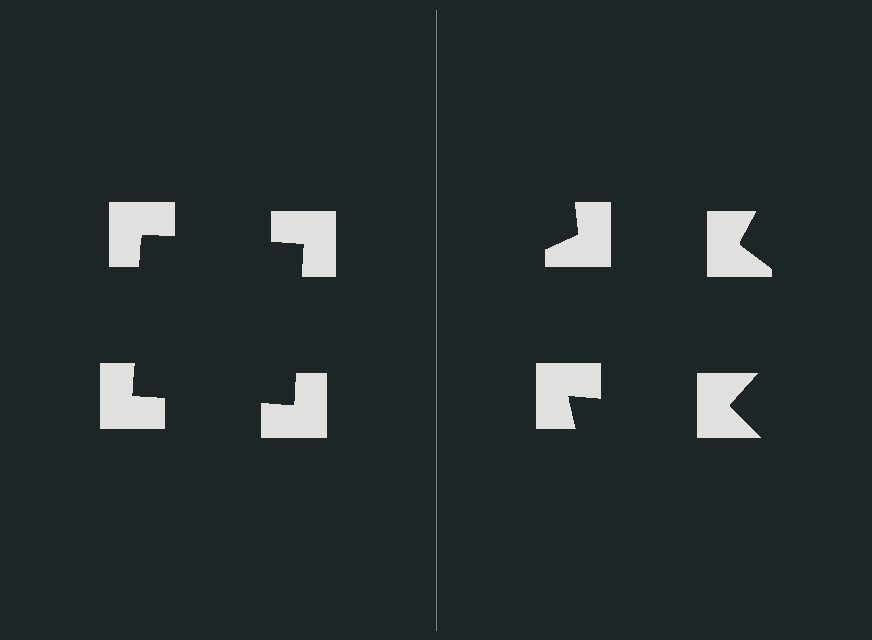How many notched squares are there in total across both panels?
8 — 4 on each side.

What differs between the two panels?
The notched squares are positioned identically on both sides; only the wedge orientations differ. On the left they align to a square; on the right they are misaligned.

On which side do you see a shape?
An illusory square appears on the left side. On the right side the wedge cuts are rotated, so no coherent shape forms.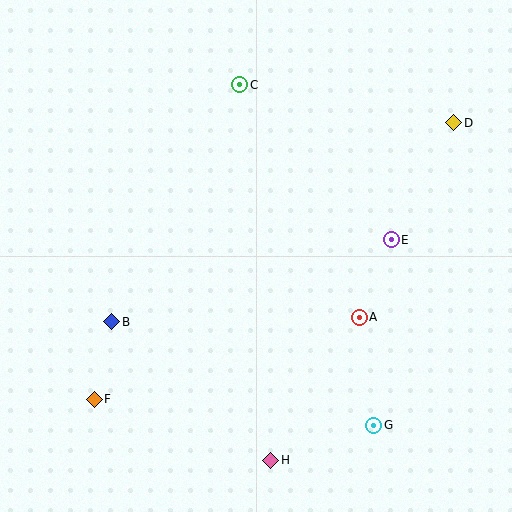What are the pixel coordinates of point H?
Point H is at (271, 460).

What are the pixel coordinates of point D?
Point D is at (454, 123).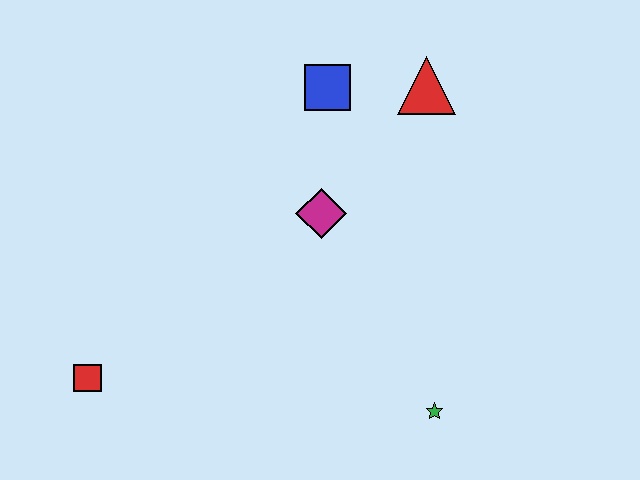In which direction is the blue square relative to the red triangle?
The blue square is to the left of the red triangle.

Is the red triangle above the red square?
Yes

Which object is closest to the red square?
The magenta diamond is closest to the red square.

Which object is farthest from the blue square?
The red square is farthest from the blue square.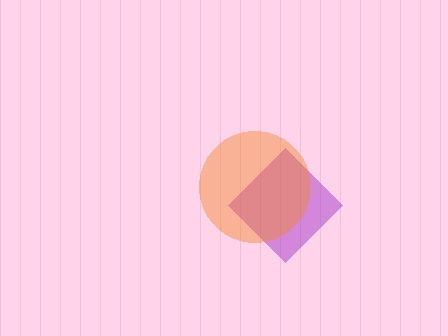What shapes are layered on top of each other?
The layered shapes are: a purple diamond, an orange circle.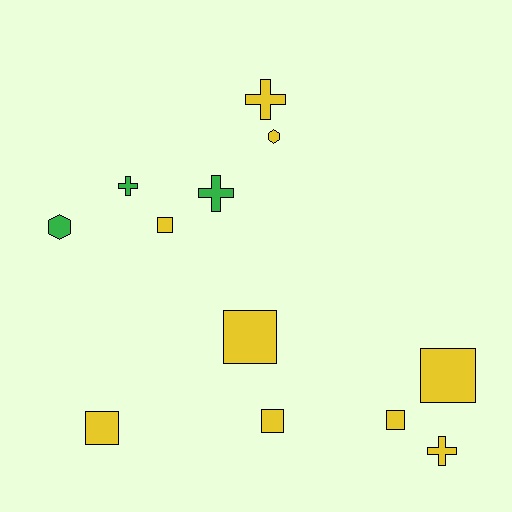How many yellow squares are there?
There are 6 yellow squares.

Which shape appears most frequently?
Square, with 6 objects.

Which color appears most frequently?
Yellow, with 9 objects.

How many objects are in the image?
There are 12 objects.